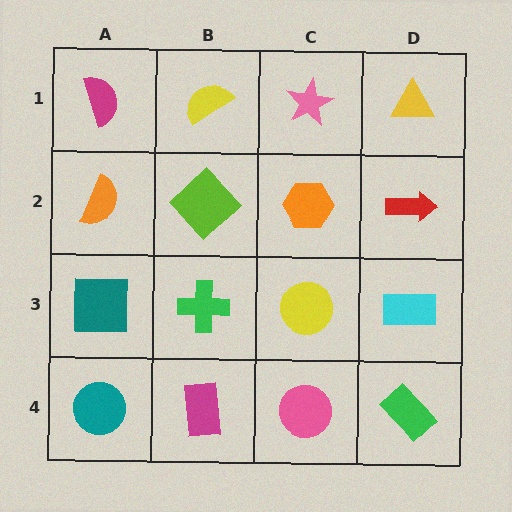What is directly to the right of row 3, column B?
A yellow circle.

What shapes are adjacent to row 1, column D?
A red arrow (row 2, column D), a pink star (row 1, column C).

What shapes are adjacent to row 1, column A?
An orange semicircle (row 2, column A), a yellow semicircle (row 1, column B).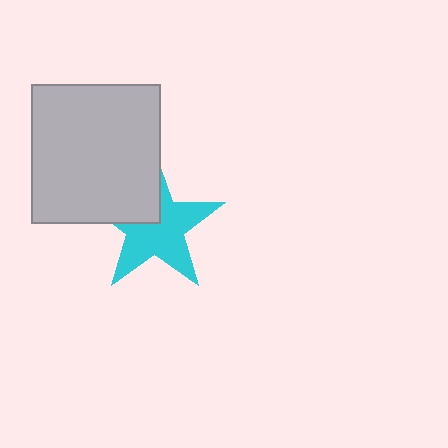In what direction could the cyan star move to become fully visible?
The cyan star could move toward the lower-right. That would shift it out from behind the light gray rectangle entirely.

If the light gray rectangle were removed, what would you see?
You would see the complete cyan star.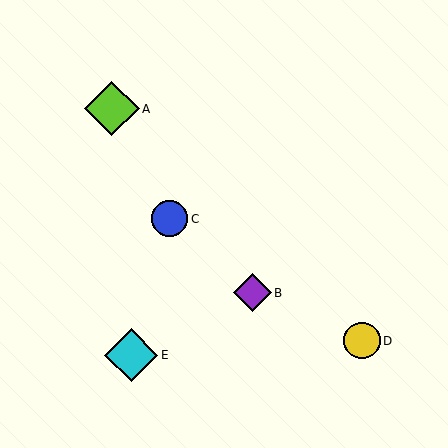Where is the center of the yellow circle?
The center of the yellow circle is at (362, 341).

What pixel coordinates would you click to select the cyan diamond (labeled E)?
Click at (131, 355) to select the cyan diamond E.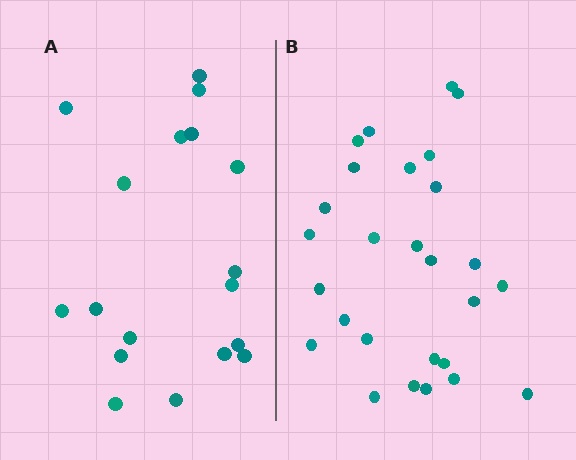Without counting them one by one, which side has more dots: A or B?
Region B (the right region) has more dots.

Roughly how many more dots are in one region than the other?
Region B has roughly 8 or so more dots than region A.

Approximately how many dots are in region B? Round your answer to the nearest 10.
About 30 dots. (The exact count is 27, which rounds to 30.)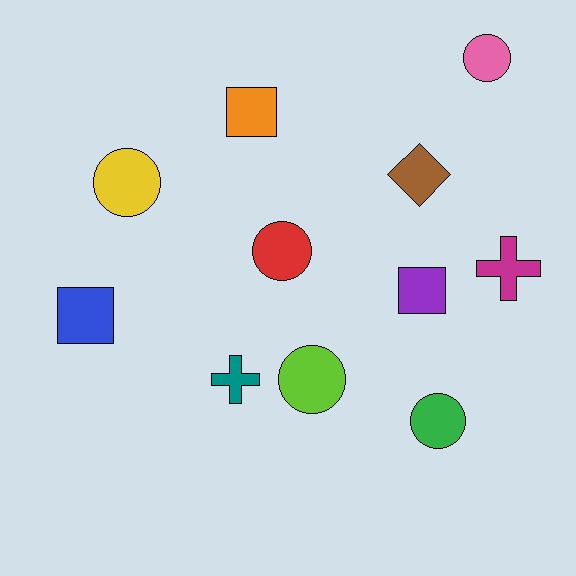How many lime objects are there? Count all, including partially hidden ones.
There is 1 lime object.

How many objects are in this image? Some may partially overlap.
There are 11 objects.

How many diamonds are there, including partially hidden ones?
There is 1 diamond.